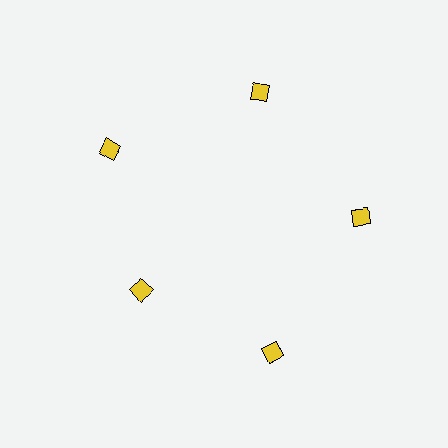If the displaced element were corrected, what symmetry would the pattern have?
It would have 5-fold rotational symmetry — the pattern would map onto itself every 72 degrees.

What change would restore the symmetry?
The symmetry would be restored by moving it outward, back onto the ring so that all 5 diamonds sit at equal angles and equal distance from the center.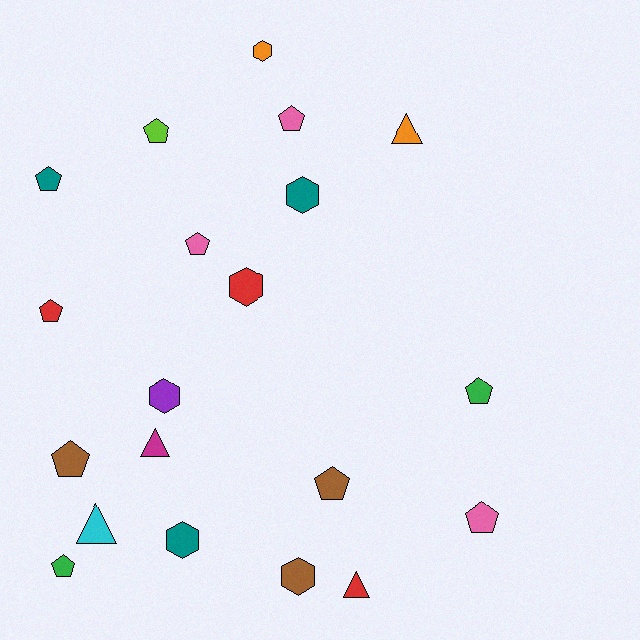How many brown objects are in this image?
There are 3 brown objects.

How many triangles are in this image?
There are 4 triangles.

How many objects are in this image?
There are 20 objects.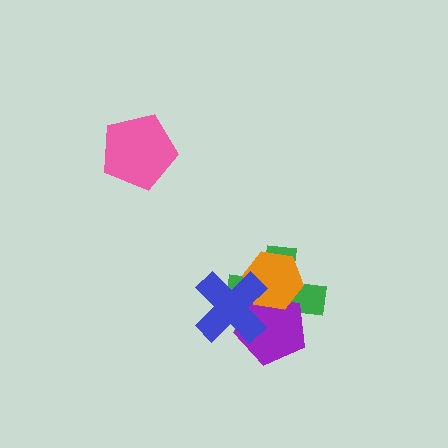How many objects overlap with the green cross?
3 objects overlap with the green cross.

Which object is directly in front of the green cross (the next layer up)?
The purple pentagon is directly in front of the green cross.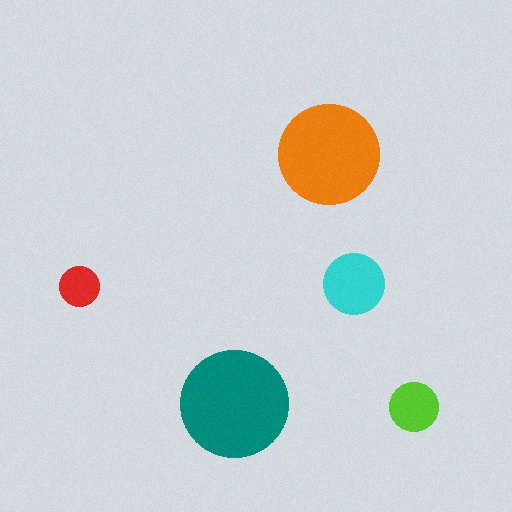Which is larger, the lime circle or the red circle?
The lime one.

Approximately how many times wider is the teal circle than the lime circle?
About 2 times wider.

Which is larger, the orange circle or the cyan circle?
The orange one.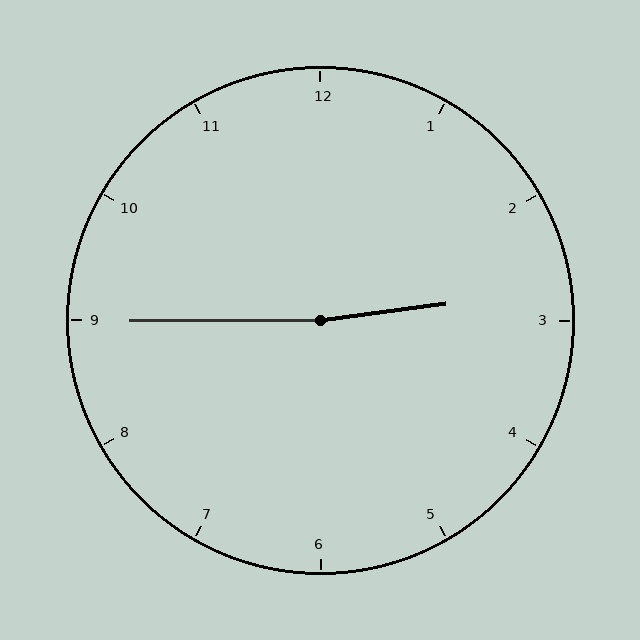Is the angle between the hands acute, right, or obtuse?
It is obtuse.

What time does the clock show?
2:45.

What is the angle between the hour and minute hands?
Approximately 172 degrees.